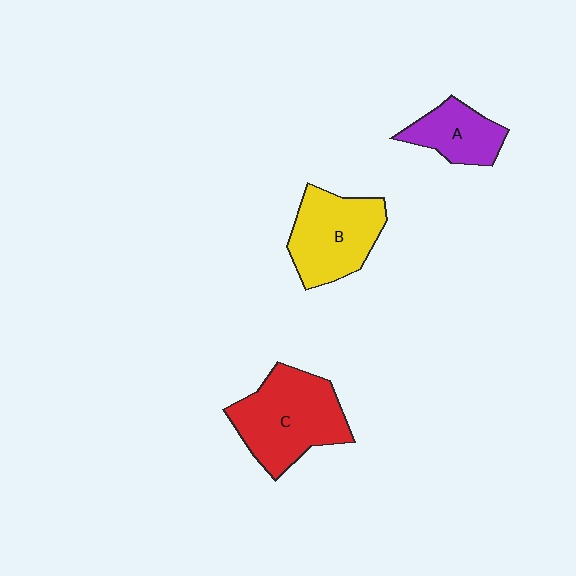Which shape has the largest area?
Shape C (red).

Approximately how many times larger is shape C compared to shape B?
Approximately 1.2 times.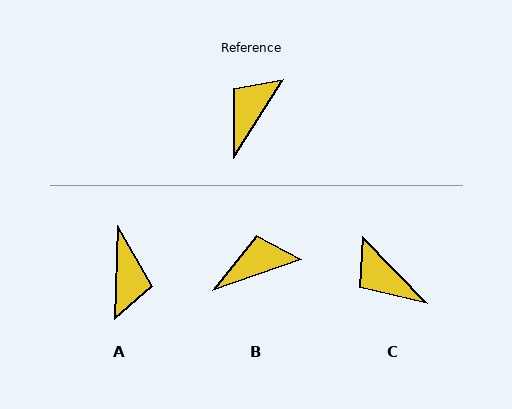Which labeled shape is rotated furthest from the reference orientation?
A, about 150 degrees away.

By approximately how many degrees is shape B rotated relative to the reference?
Approximately 39 degrees clockwise.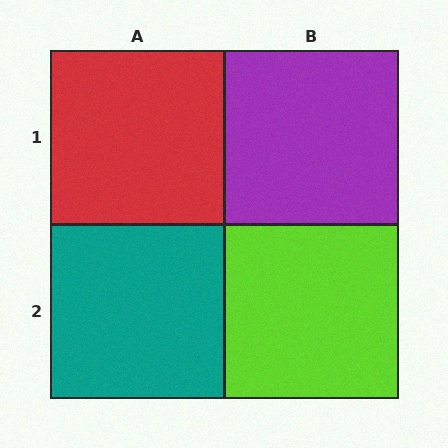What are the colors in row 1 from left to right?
Red, purple.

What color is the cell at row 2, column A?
Teal.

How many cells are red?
1 cell is red.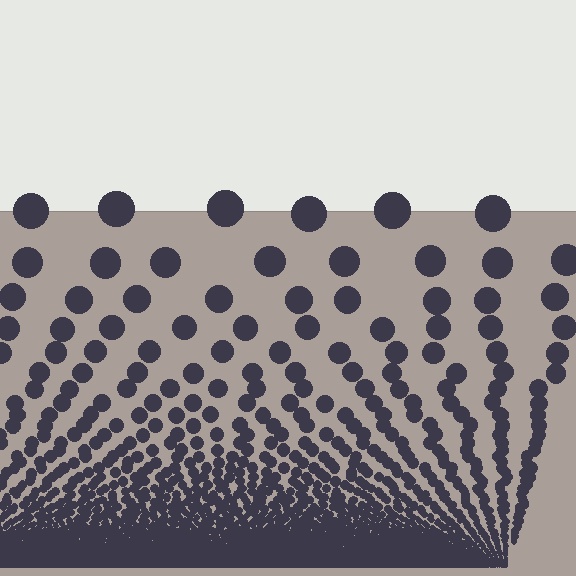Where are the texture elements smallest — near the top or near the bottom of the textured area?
Near the bottom.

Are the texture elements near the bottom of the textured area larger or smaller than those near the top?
Smaller. The gradient is inverted — elements near the bottom are smaller and denser.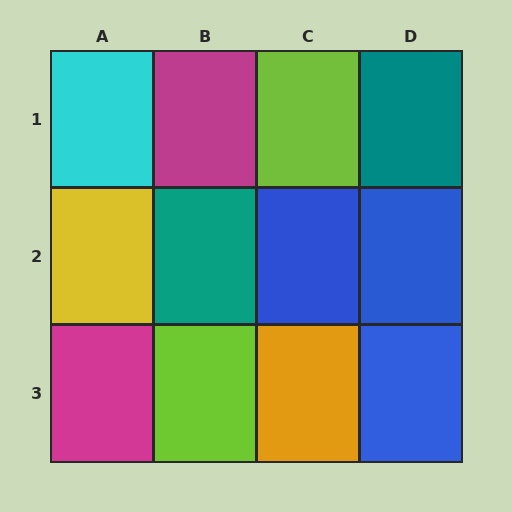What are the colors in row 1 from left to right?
Cyan, magenta, lime, teal.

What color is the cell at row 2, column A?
Yellow.